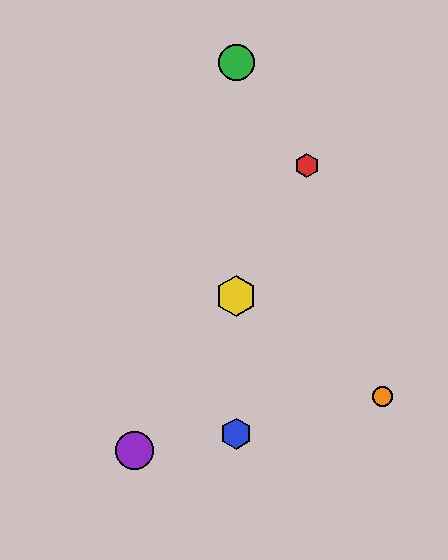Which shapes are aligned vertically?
The blue hexagon, the green circle, the yellow hexagon are aligned vertically.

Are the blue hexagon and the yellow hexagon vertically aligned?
Yes, both are at x≈236.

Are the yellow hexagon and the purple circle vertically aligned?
No, the yellow hexagon is at x≈236 and the purple circle is at x≈135.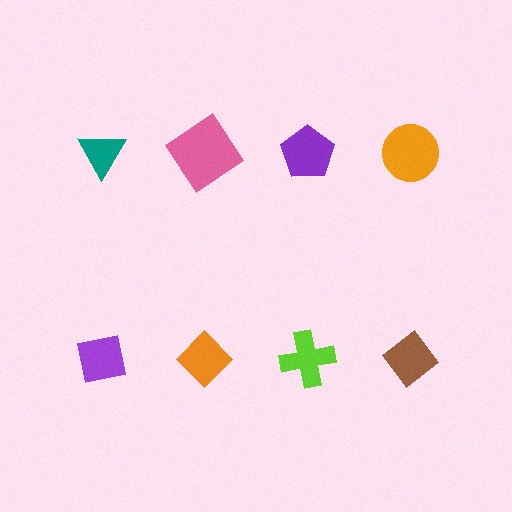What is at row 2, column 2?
An orange diamond.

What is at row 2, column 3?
A lime cross.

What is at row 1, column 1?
A teal triangle.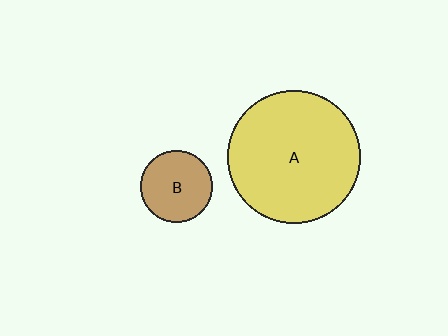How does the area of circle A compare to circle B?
Approximately 3.4 times.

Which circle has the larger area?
Circle A (yellow).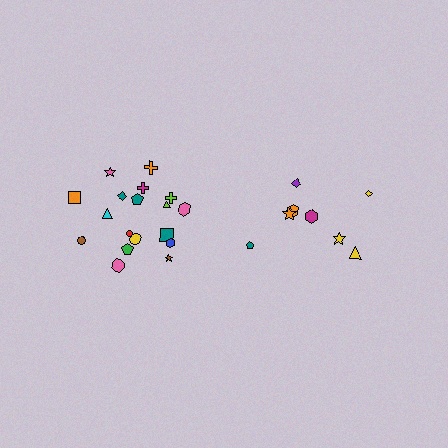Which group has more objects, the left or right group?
The left group.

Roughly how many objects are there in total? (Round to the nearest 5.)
Roughly 25 objects in total.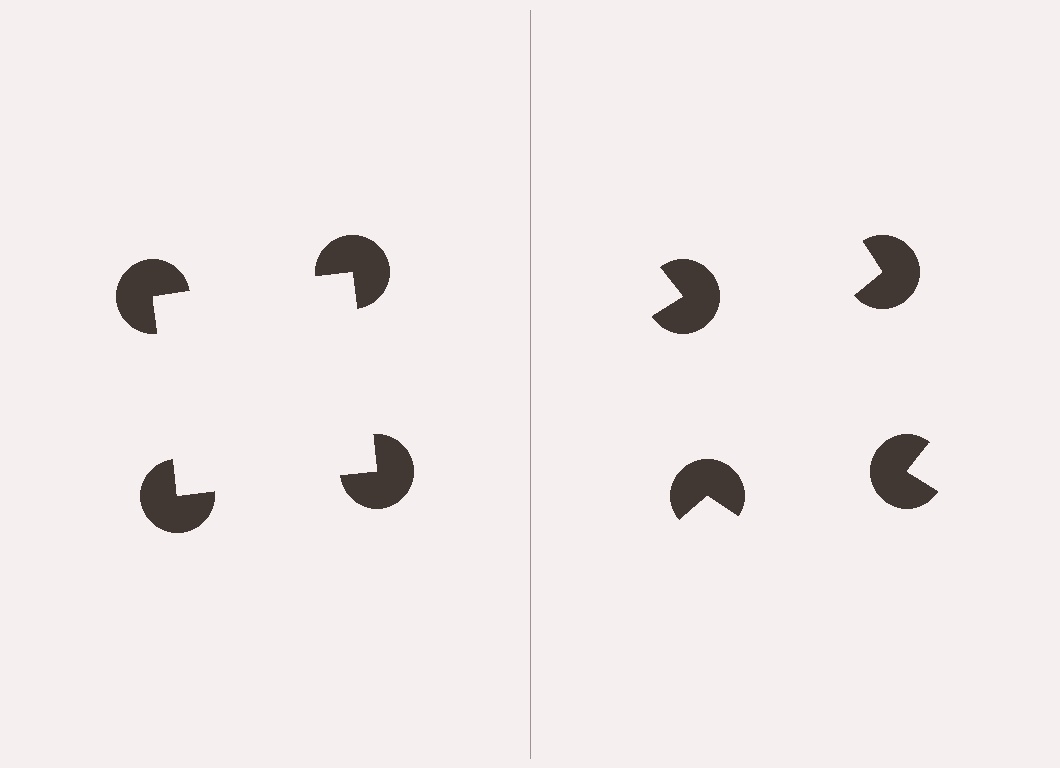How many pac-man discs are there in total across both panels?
8 — 4 on each side.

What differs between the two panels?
The pac-man discs are positioned identically on both sides; only the wedge orientations differ. On the left they align to a square; on the right they are misaligned.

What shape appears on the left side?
An illusory square.